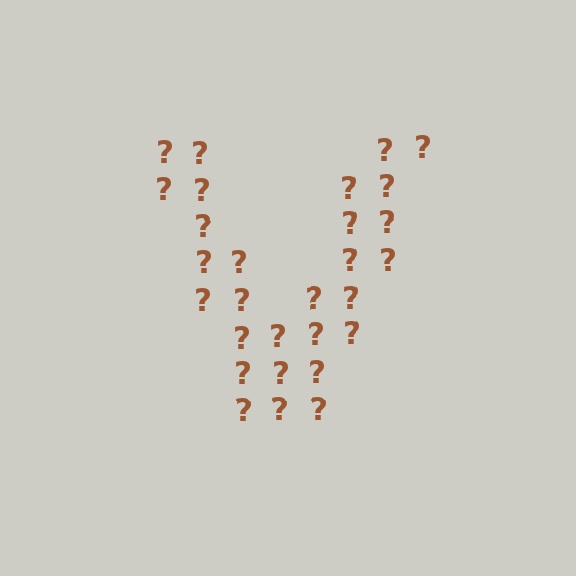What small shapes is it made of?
It is made of small question marks.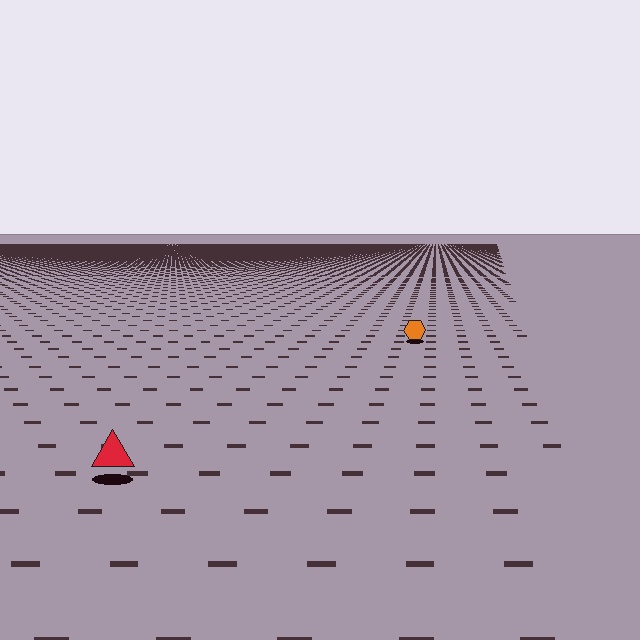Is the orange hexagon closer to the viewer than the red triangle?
No. The red triangle is closer — you can tell from the texture gradient: the ground texture is coarser near it.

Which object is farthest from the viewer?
The orange hexagon is farthest from the viewer. It appears smaller and the ground texture around it is denser.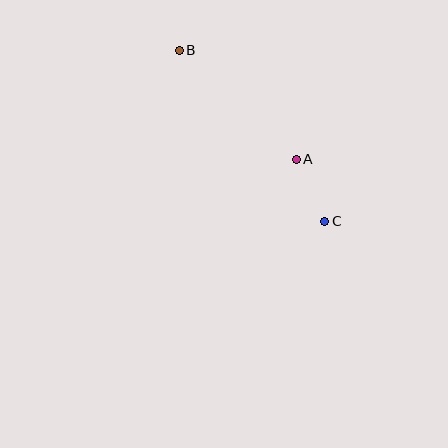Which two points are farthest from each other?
Points B and C are farthest from each other.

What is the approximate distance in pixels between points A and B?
The distance between A and B is approximately 160 pixels.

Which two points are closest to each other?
Points A and C are closest to each other.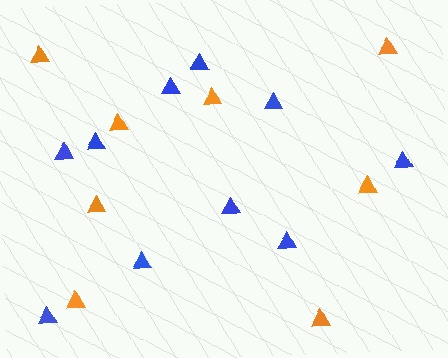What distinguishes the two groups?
There are 2 groups: one group of blue triangles (10) and one group of orange triangles (8).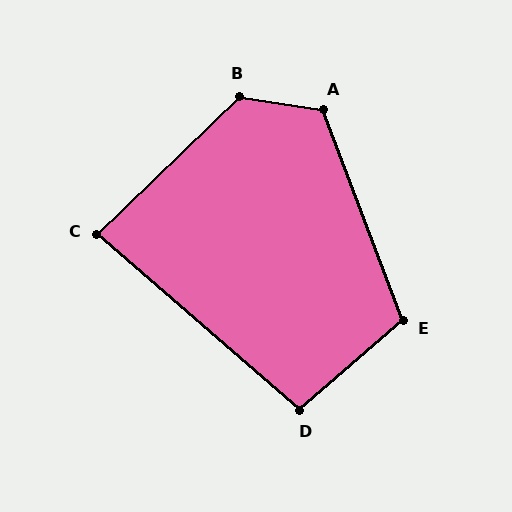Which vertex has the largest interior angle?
B, at approximately 126 degrees.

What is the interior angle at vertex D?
Approximately 98 degrees (obtuse).